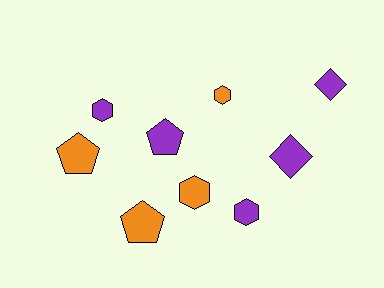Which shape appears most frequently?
Hexagon, with 4 objects.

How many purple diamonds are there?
There are 2 purple diamonds.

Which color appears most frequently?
Purple, with 5 objects.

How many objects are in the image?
There are 9 objects.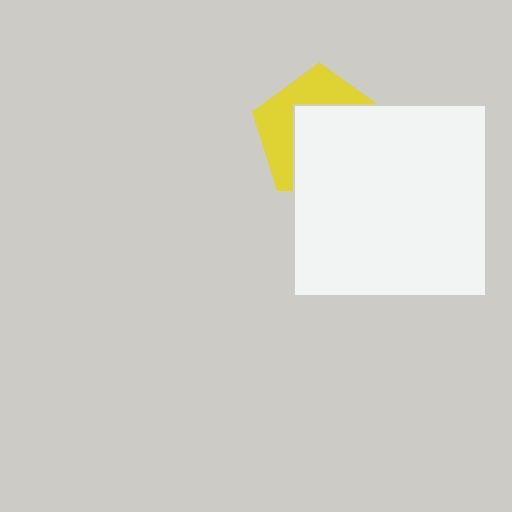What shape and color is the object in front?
The object in front is a white square.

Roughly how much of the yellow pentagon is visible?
A small part of it is visible (roughly 41%).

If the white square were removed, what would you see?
You would see the complete yellow pentagon.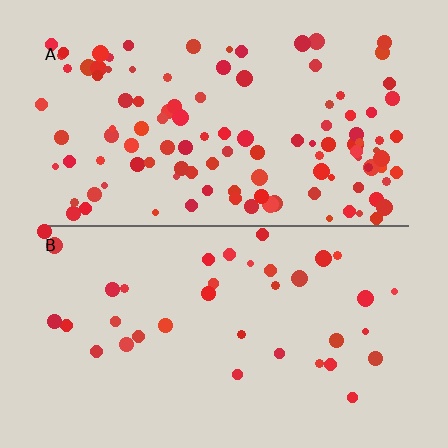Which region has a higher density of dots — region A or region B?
A (the top).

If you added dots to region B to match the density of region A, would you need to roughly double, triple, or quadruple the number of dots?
Approximately triple.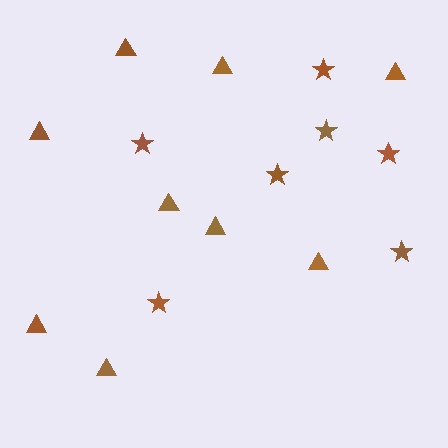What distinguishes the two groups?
There are 2 groups: one group of triangles (9) and one group of stars (7).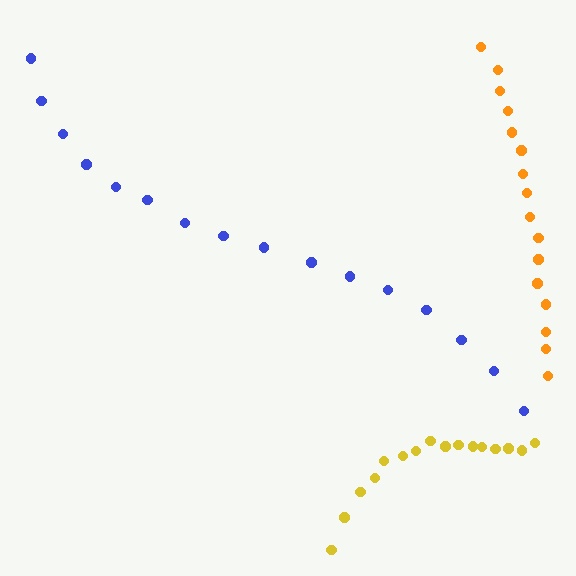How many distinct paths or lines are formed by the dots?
There are 3 distinct paths.